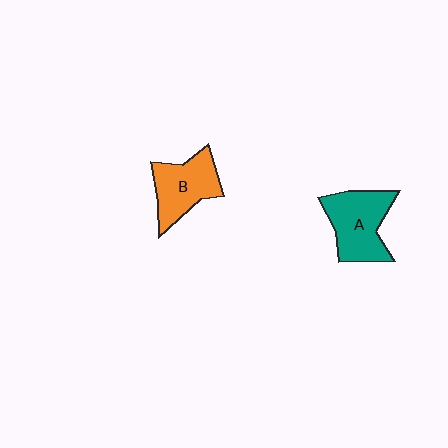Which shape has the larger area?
Shape A (teal).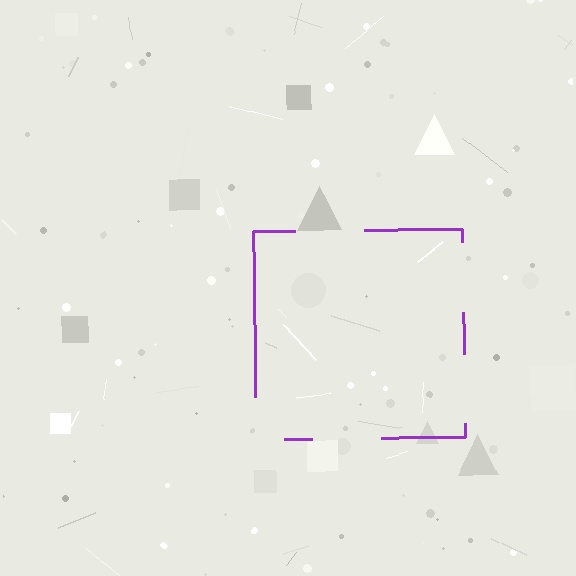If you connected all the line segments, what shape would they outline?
They would outline a square.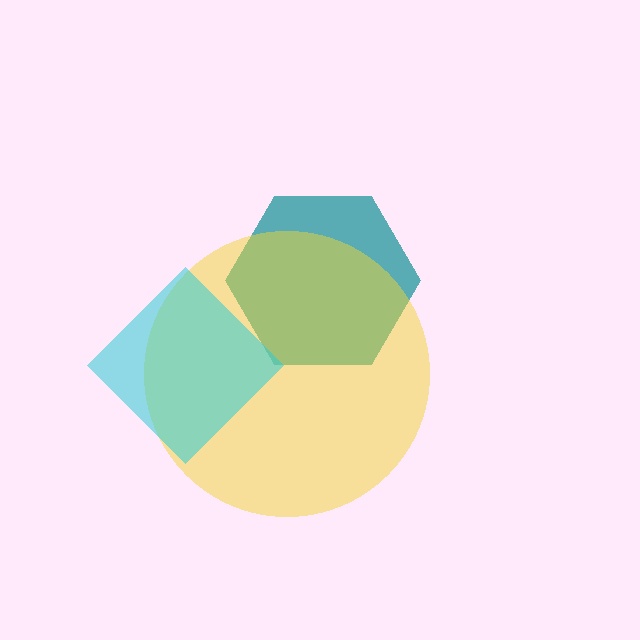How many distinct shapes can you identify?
There are 3 distinct shapes: a teal hexagon, a yellow circle, a cyan diamond.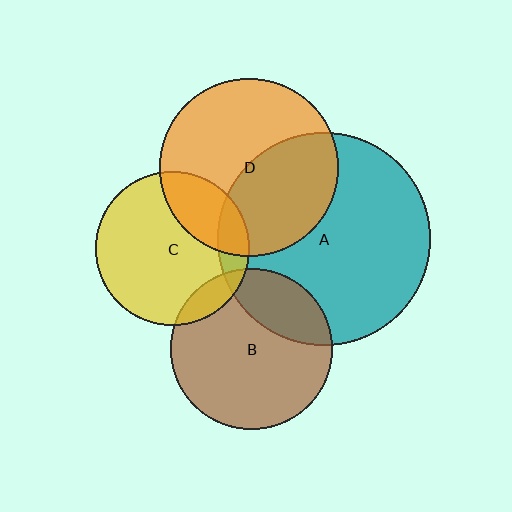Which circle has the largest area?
Circle A (teal).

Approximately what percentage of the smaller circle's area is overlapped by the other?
Approximately 25%.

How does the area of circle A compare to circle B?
Approximately 1.7 times.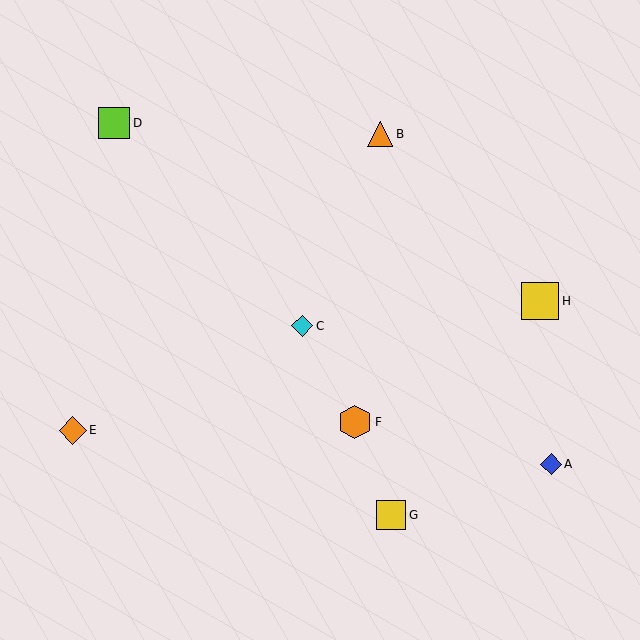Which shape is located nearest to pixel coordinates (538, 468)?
The blue diamond (labeled A) at (551, 464) is nearest to that location.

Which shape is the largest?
The yellow square (labeled H) is the largest.